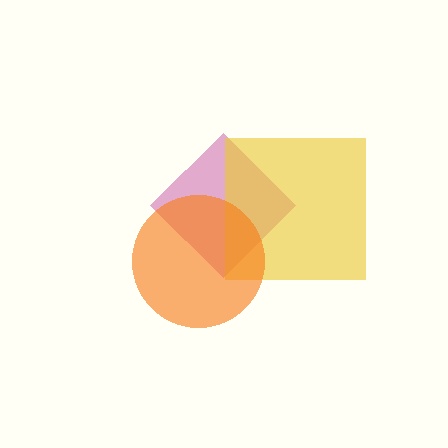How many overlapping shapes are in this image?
There are 3 overlapping shapes in the image.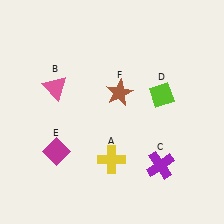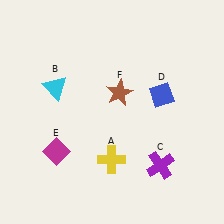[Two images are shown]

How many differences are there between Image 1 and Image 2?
There are 2 differences between the two images.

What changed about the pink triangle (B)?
In Image 1, B is pink. In Image 2, it changed to cyan.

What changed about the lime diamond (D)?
In Image 1, D is lime. In Image 2, it changed to blue.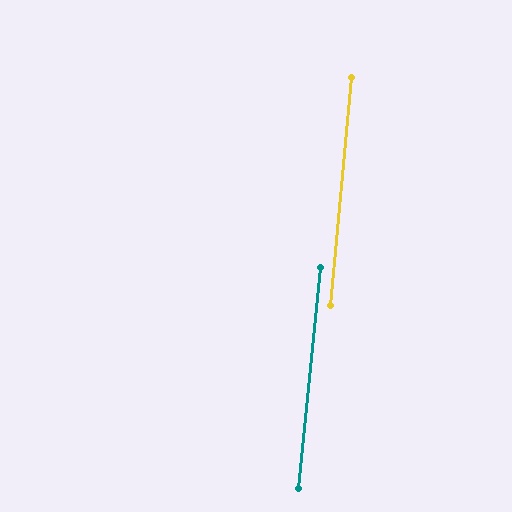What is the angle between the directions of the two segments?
Approximately 1 degree.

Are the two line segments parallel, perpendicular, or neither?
Parallel — their directions differ by only 0.5°.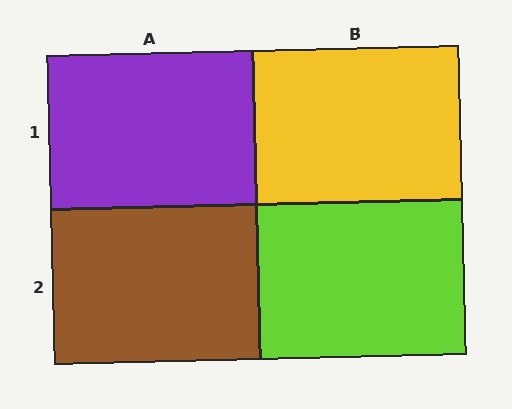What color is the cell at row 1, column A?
Purple.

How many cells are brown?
1 cell is brown.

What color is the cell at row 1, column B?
Yellow.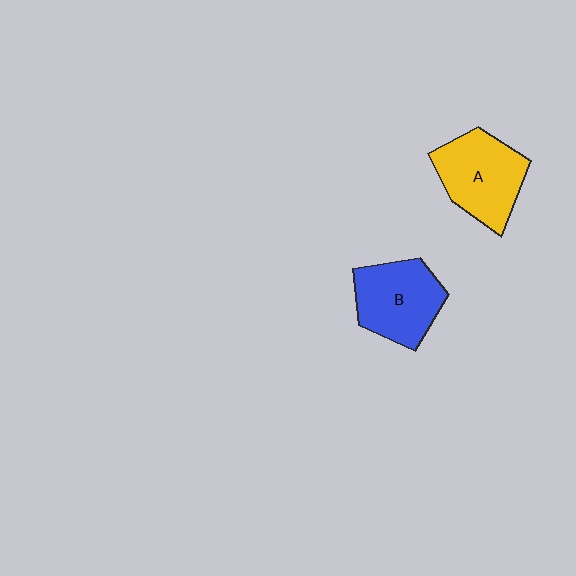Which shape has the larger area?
Shape A (yellow).